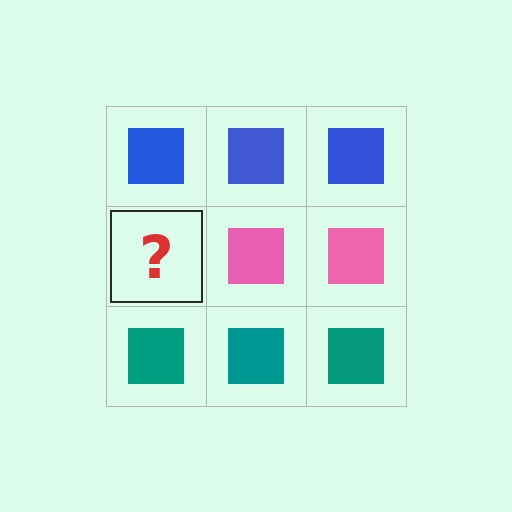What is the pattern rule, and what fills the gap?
The rule is that each row has a consistent color. The gap should be filled with a pink square.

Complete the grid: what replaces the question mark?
The question mark should be replaced with a pink square.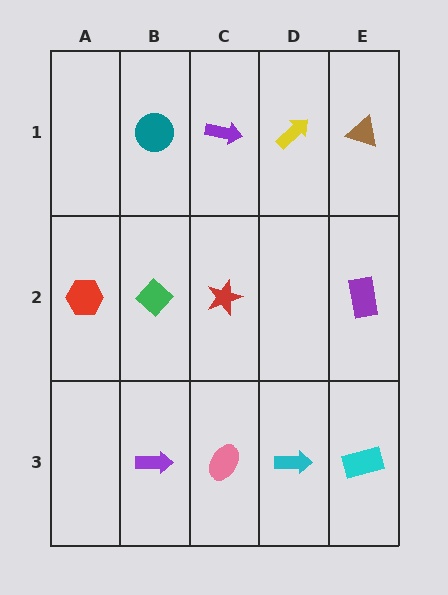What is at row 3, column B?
A purple arrow.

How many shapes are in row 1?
4 shapes.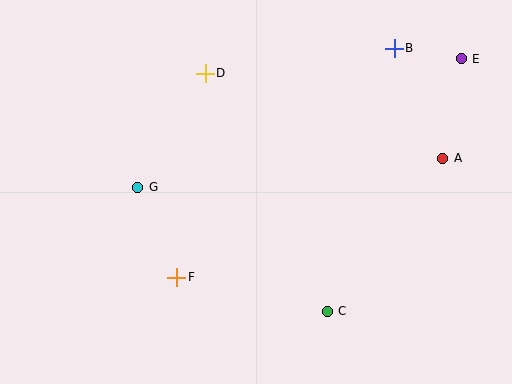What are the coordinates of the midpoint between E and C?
The midpoint between E and C is at (394, 185).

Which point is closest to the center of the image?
Point F at (177, 277) is closest to the center.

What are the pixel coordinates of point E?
Point E is at (461, 59).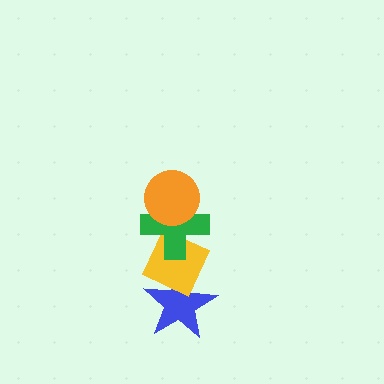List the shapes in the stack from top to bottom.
From top to bottom: the orange circle, the green cross, the yellow diamond, the blue star.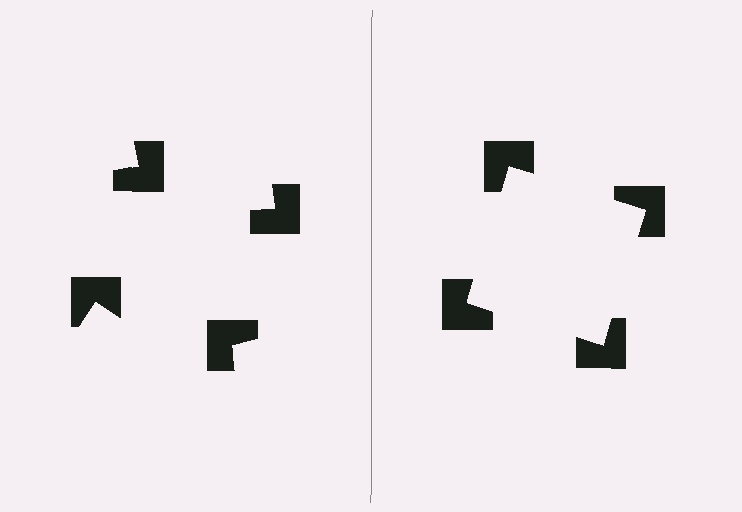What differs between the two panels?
The notched squares are positioned identically on both sides; only the wedge orientations differ. On the right they align to a square; on the left they are misaligned.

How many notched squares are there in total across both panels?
8 — 4 on each side.